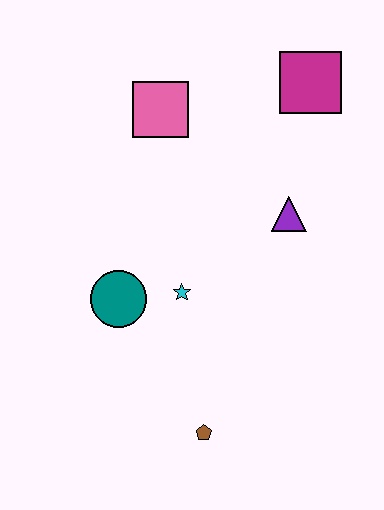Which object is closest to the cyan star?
The teal circle is closest to the cyan star.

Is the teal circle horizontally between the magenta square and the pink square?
No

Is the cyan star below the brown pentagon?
No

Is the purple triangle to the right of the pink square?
Yes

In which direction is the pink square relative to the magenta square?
The pink square is to the left of the magenta square.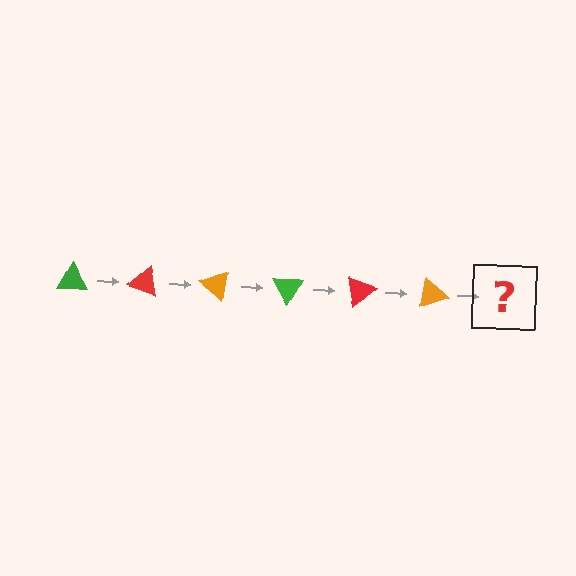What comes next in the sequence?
The next element should be a green triangle, rotated 120 degrees from the start.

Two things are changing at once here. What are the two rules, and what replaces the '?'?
The two rules are that it rotates 20 degrees each step and the color cycles through green, red, and orange. The '?' should be a green triangle, rotated 120 degrees from the start.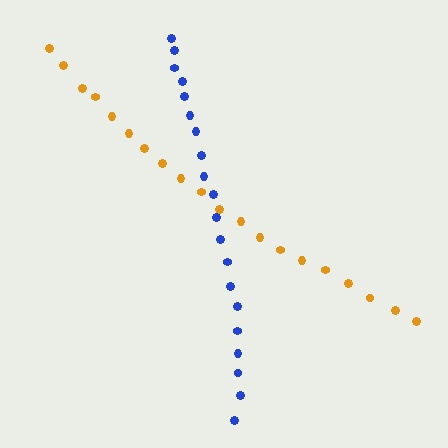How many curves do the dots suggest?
There are 2 distinct paths.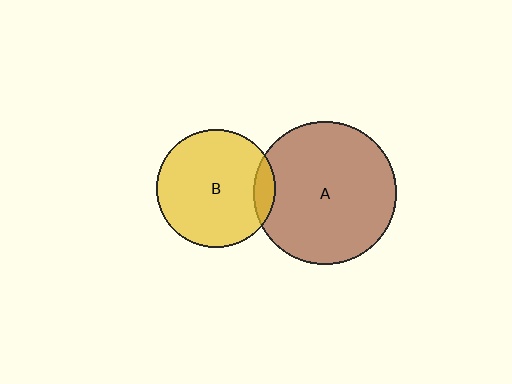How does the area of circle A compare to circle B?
Approximately 1.5 times.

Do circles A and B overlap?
Yes.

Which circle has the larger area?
Circle A (brown).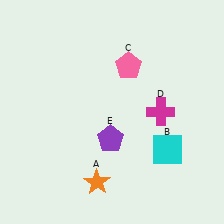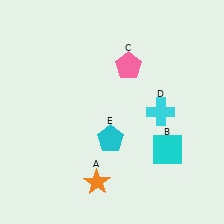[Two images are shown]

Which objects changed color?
D changed from magenta to cyan. E changed from purple to cyan.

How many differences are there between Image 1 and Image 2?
There are 2 differences between the two images.